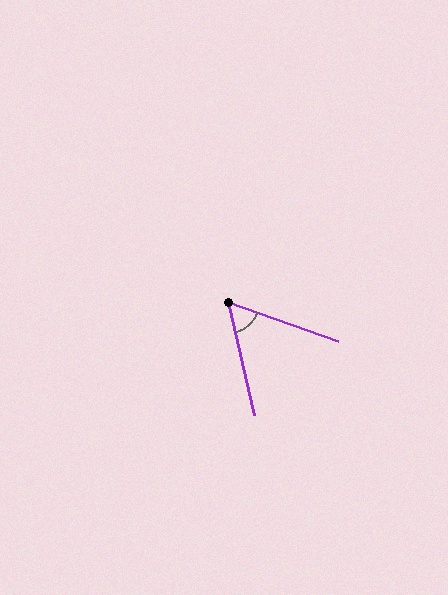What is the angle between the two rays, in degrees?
Approximately 57 degrees.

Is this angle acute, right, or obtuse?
It is acute.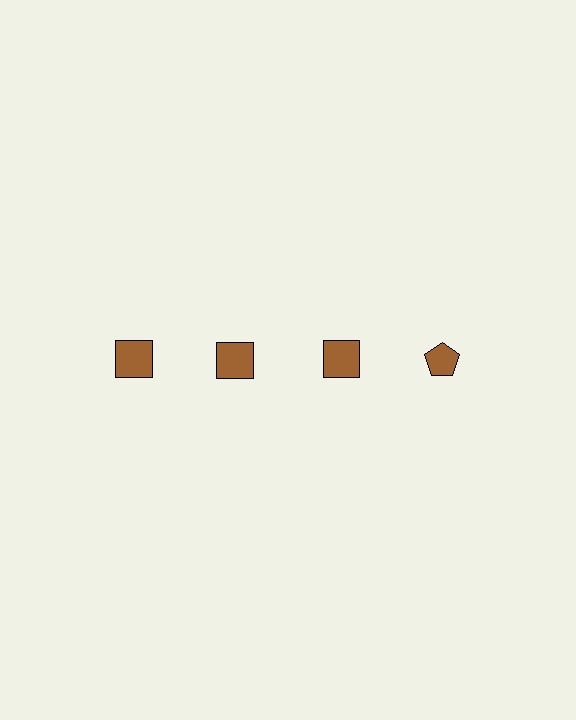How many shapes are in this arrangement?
There are 4 shapes arranged in a grid pattern.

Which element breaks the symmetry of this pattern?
The brown pentagon in the top row, second from right column breaks the symmetry. All other shapes are brown squares.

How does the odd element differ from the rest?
It has a different shape: pentagon instead of square.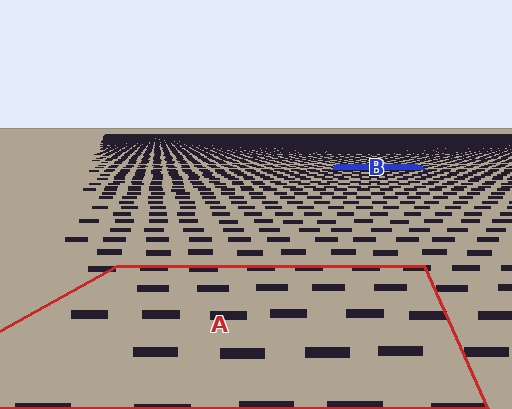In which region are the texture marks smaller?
The texture marks are smaller in region B, because it is farther away.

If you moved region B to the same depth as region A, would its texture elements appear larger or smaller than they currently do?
They would appear larger. At a closer depth, the same texture elements are projected at a bigger on-screen size.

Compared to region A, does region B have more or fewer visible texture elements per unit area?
Region B has more texture elements per unit area — they are packed more densely because it is farther away.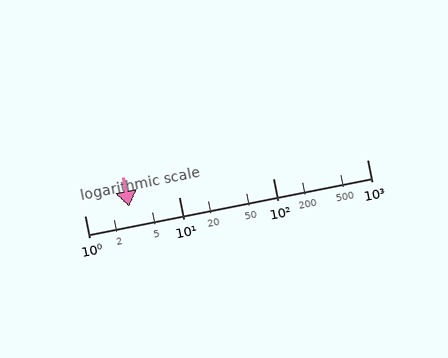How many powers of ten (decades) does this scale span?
The scale spans 3 decades, from 1 to 1000.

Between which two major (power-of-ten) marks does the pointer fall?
The pointer is between 1 and 10.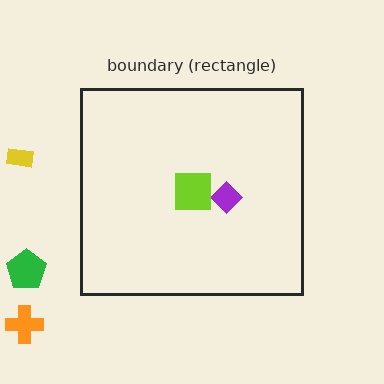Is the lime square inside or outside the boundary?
Inside.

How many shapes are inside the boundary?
2 inside, 3 outside.